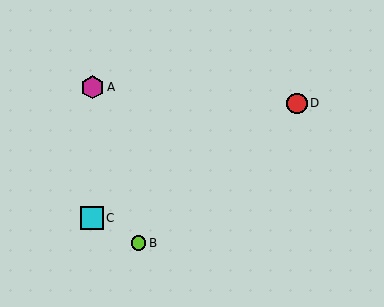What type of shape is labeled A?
Shape A is a magenta hexagon.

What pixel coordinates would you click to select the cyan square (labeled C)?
Click at (92, 218) to select the cyan square C.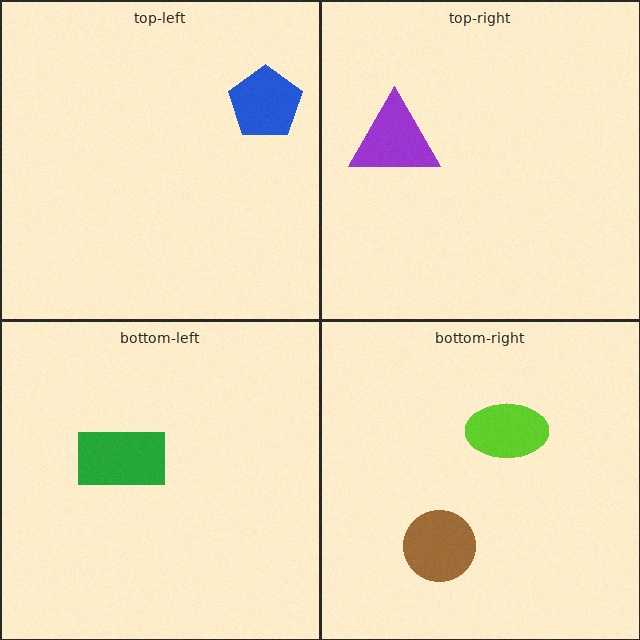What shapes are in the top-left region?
The blue pentagon.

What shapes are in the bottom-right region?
The brown circle, the lime ellipse.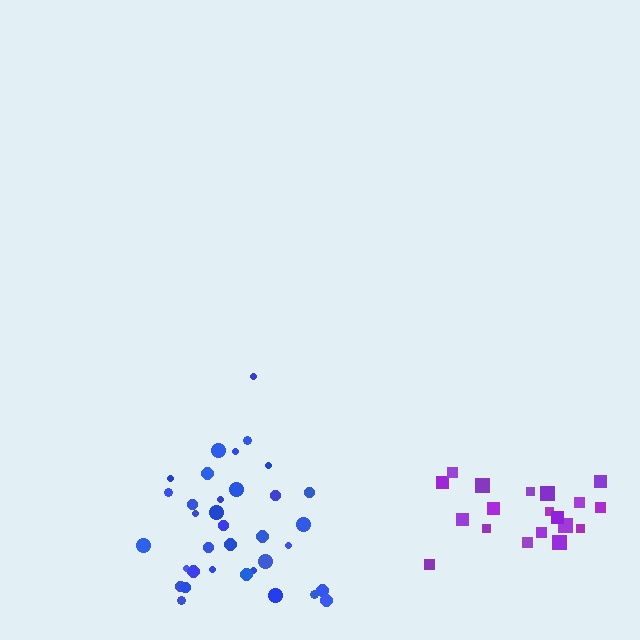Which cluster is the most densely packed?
Blue.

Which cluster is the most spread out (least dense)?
Purple.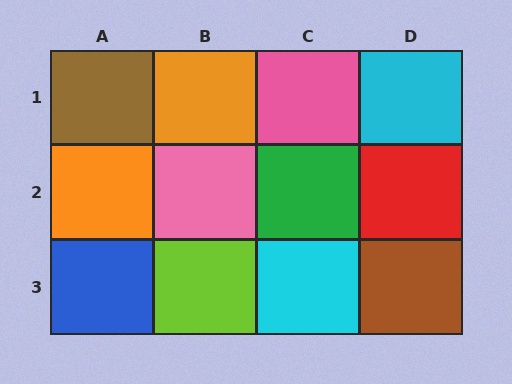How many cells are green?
1 cell is green.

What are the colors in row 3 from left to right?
Blue, lime, cyan, brown.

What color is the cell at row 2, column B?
Pink.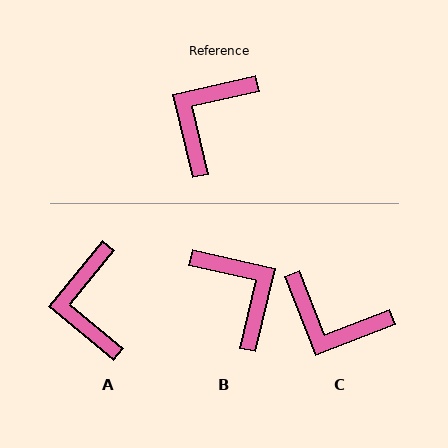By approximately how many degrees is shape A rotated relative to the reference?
Approximately 37 degrees counter-clockwise.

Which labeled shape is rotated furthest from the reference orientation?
B, about 117 degrees away.